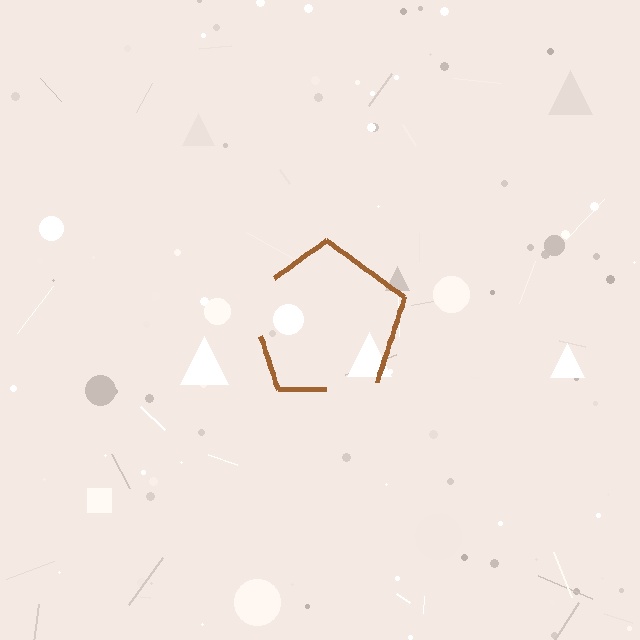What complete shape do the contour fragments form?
The contour fragments form a pentagon.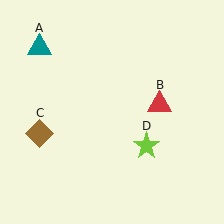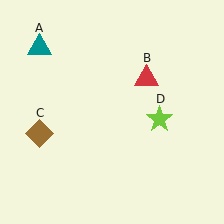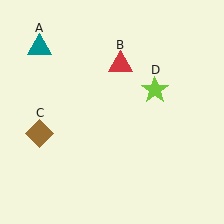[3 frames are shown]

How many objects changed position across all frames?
2 objects changed position: red triangle (object B), lime star (object D).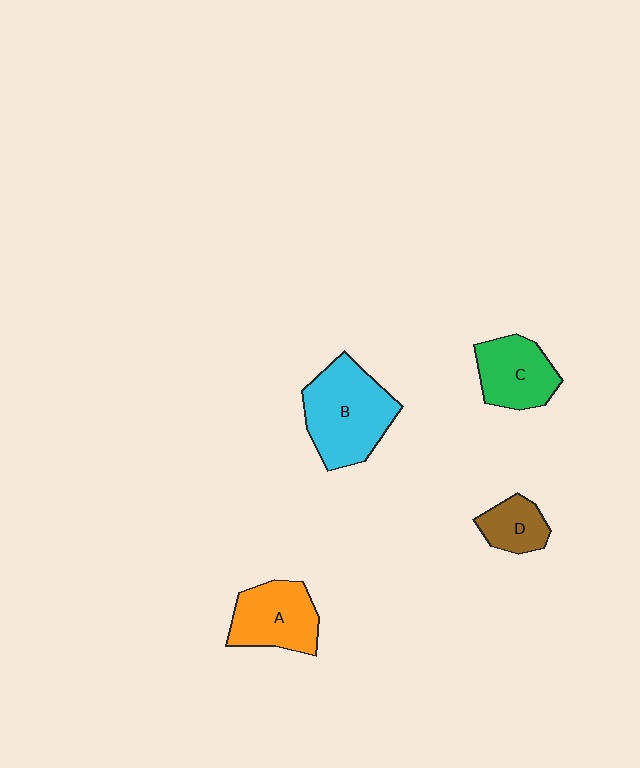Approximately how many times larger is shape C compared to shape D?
Approximately 1.6 times.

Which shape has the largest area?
Shape B (cyan).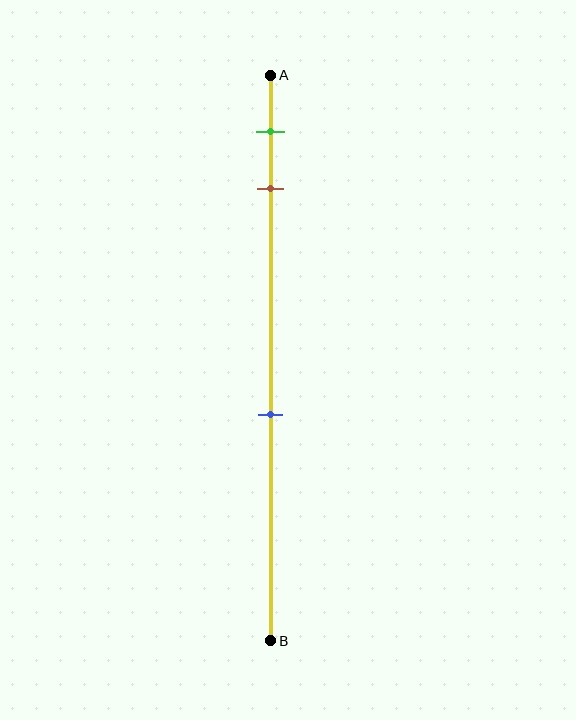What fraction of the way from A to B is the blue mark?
The blue mark is approximately 60% (0.6) of the way from A to B.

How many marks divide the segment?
There are 3 marks dividing the segment.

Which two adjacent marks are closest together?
The green and brown marks are the closest adjacent pair.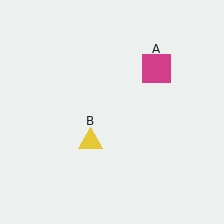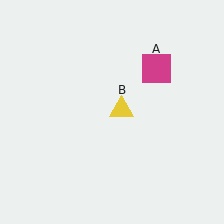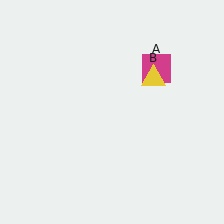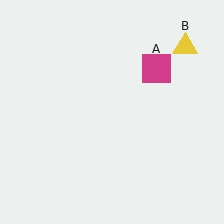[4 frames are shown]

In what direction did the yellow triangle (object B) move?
The yellow triangle (object B) moved up and to the right.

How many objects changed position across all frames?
1 object changed position: yellow triangle (object B).